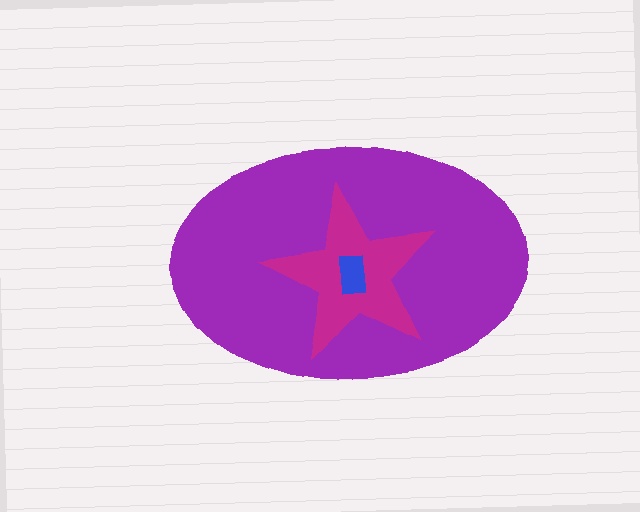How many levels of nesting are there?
3.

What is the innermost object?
The blue rectangle.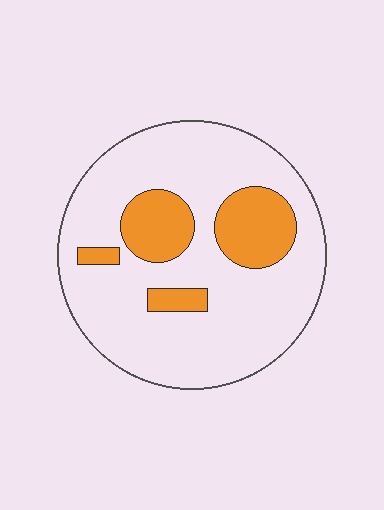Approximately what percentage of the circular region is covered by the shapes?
Approximately 20%.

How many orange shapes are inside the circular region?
4.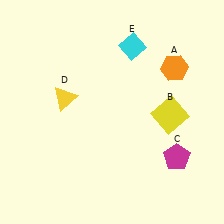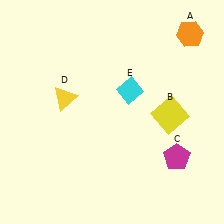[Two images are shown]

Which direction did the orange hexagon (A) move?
The orange hexagon (A) moved up.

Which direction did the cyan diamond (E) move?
The cyan diamond (E) moved down.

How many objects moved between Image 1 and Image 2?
2 objects moved between the two images.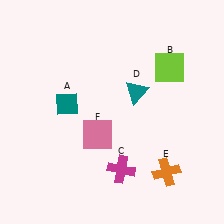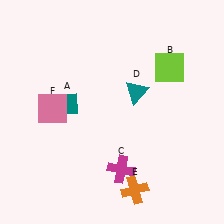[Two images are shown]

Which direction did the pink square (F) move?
The pink square (F) moved left.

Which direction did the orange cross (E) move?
The orange cross (E) moved left.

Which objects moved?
The objects that moved are: the orange cross (E), the pink square (F).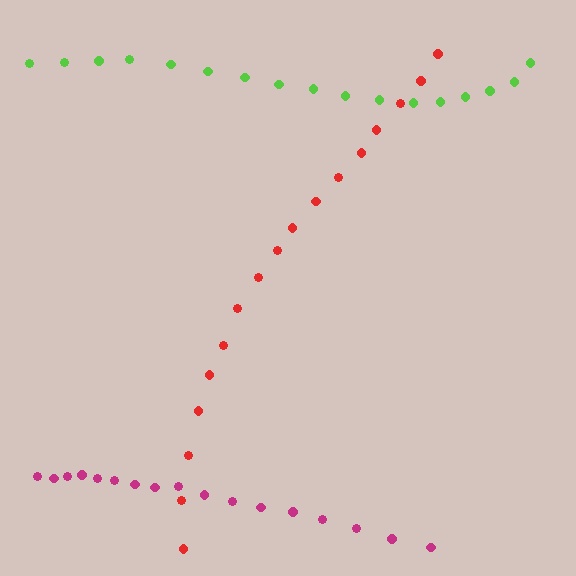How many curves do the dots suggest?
There are 3 distinct paths.